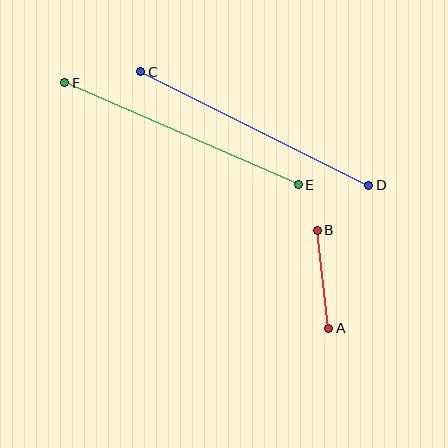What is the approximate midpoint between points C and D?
The midpoint is at approximately (255, 129) pixels.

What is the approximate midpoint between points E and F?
The midpoint is at approximately (182, 134) pixels.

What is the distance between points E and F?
The distance is approximately 255 pixels.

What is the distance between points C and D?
The distance is approximately 255 pixels.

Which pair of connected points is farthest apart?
Points C and D are farthest apart.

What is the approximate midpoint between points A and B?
The midpoint is at approximately (323, 279) pixels.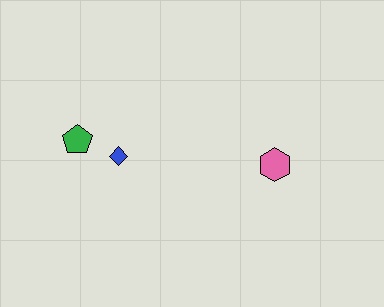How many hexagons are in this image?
There is 1 hexagon.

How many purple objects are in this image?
There are no purple objects.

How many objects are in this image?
There are 3 objects.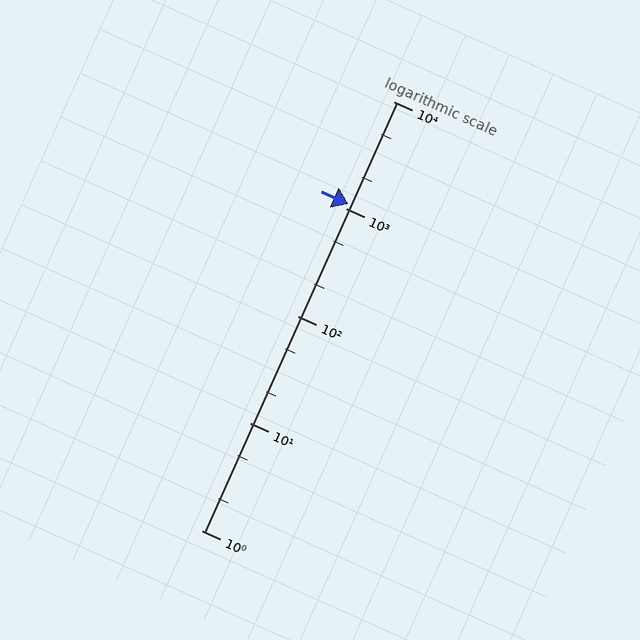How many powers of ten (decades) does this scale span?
The scale spans 4 decades, from 1 to 10000.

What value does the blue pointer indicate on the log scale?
The pointer indicates approximately 1100.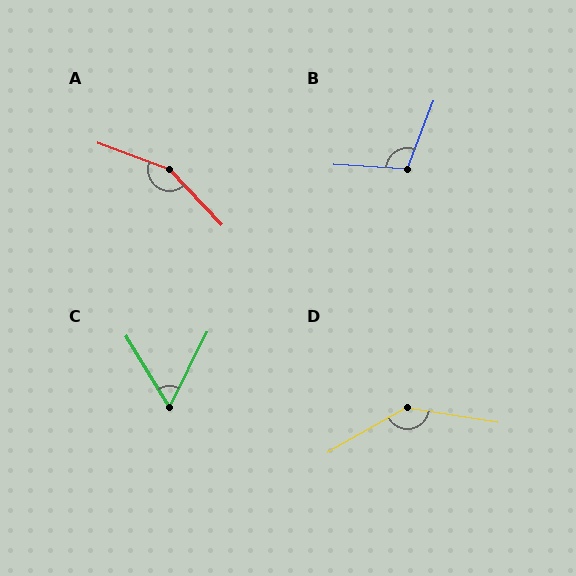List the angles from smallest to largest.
C (57°), B (108°), D (141°), A (154°).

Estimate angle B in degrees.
Approximately 108 degrees.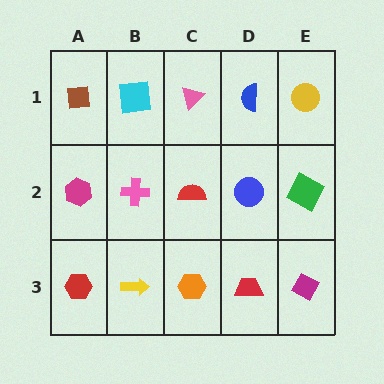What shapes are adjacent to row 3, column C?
A red semicircle (row 2, column C), a yellow arrow (row 3, column B), a red trapezoid (row 3, column D).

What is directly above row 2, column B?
A cyan square.